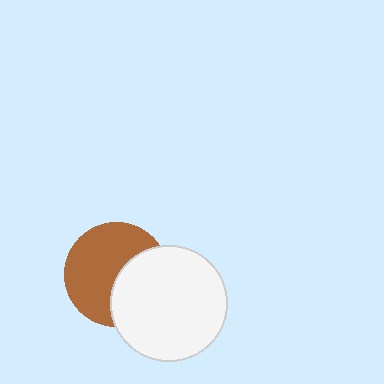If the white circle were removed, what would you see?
You would see the complete brown circle.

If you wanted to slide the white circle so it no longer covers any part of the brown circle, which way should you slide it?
Slide it right — that is the most direct way to separate the two shapes.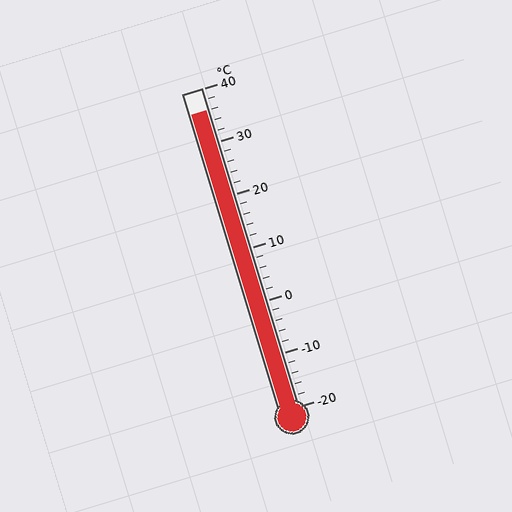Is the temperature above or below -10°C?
The temperature is above -10°C.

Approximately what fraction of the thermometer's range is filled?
The thermometer is filled to approximately 95% of its range.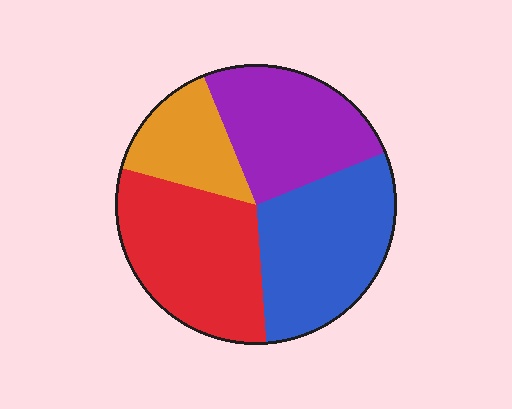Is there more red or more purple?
Red.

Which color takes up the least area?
Orange, at roughly 15%.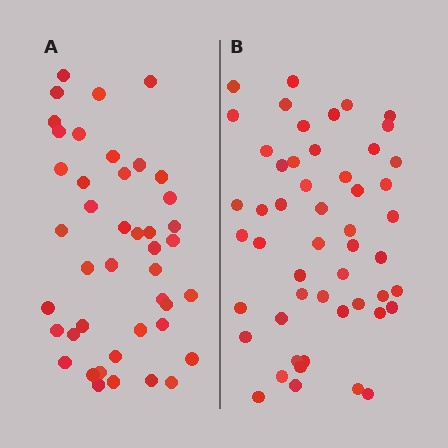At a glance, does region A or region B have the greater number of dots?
Region B (the right region) has more dots.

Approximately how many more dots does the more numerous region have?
Region B has roughly 8 or so more dots than region A.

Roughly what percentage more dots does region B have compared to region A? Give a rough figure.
About 20% more.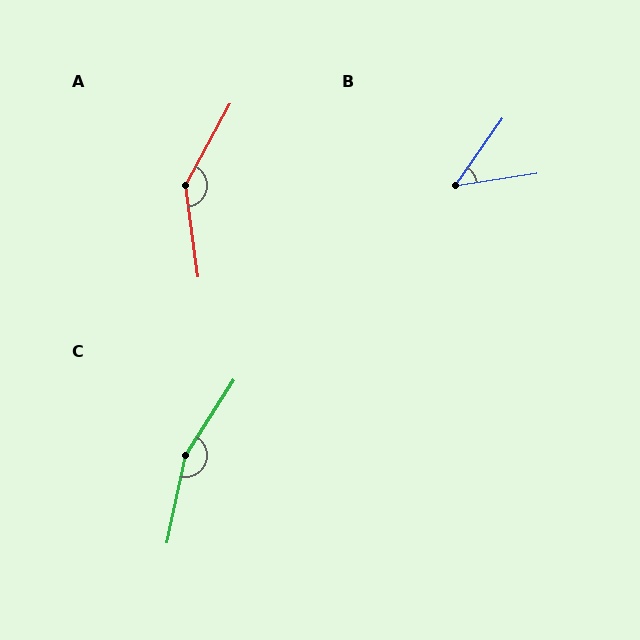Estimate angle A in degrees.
Approximately 143 degrees.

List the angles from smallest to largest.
B (46°), A (143°), C (159°).